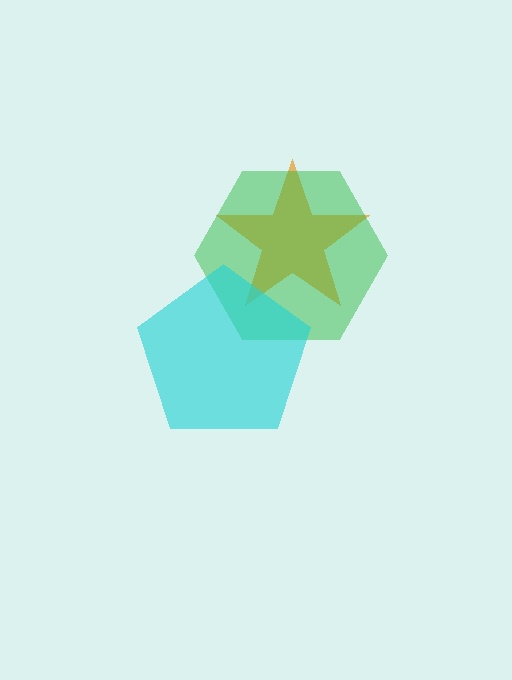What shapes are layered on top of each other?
The layered shapes are: an orange star, a green hexagon, a cyan pentagon.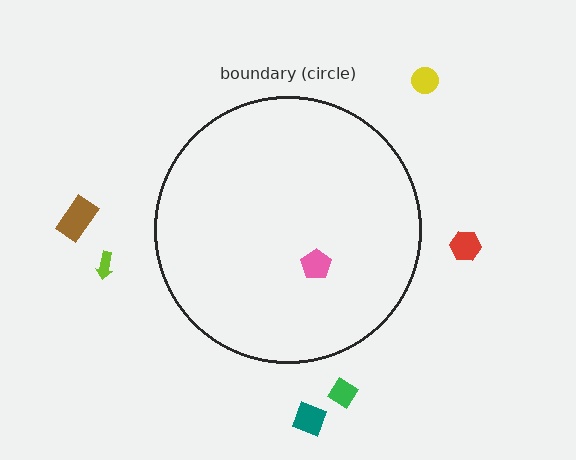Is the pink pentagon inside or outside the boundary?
Inside.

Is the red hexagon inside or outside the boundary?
Outside.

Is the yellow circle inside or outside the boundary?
Outside.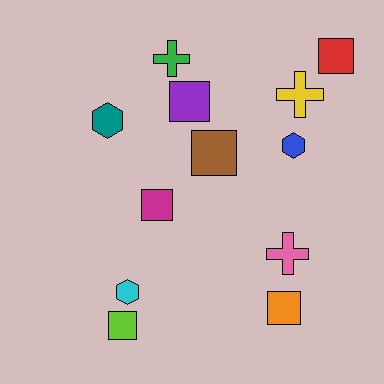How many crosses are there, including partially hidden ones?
There are 3 crosses.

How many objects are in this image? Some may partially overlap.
There are 12 objects.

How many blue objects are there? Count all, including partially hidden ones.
There is 1 blue object.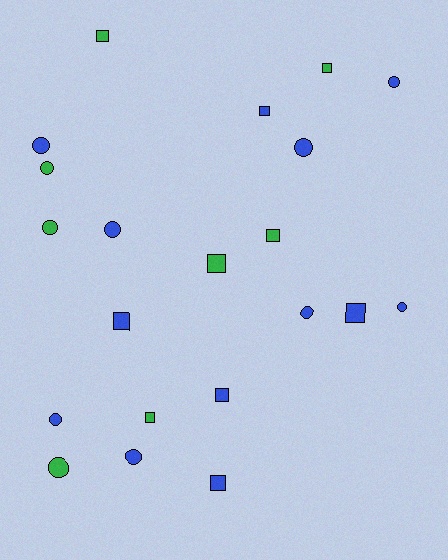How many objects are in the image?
There are 21 objects.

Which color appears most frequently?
Blue, with 13 objects.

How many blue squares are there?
There are 5 blue squares.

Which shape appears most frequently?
Circle, with 11 objects.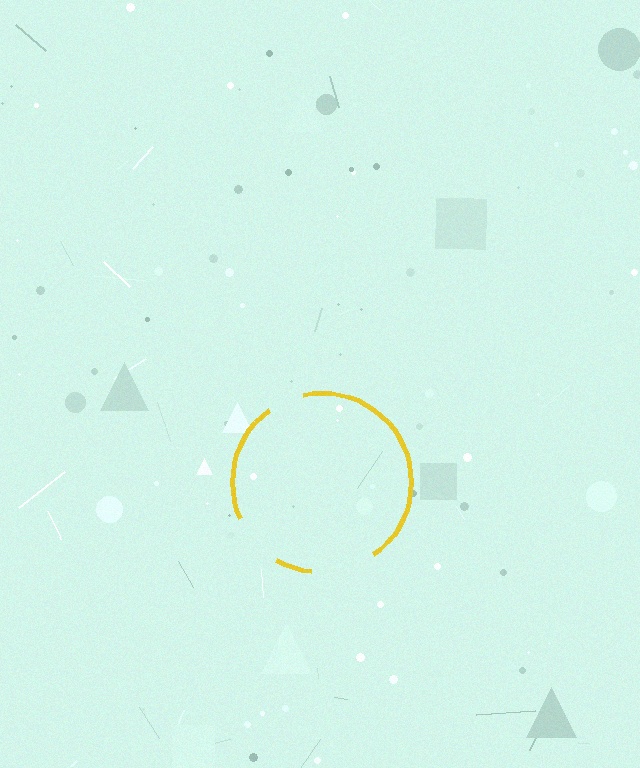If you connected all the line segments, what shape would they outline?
They would outline a circle.